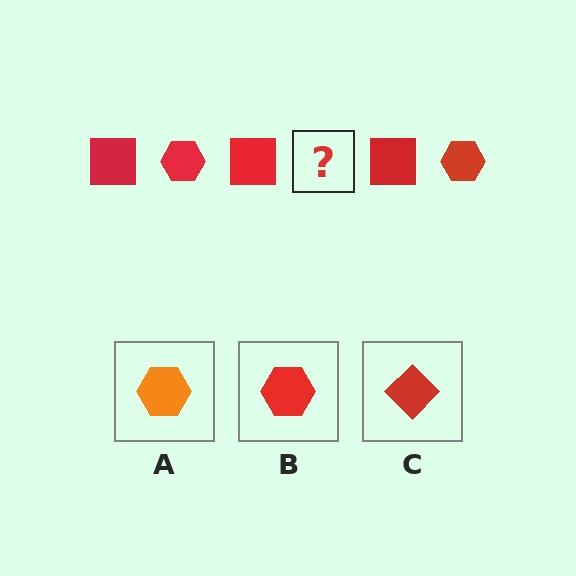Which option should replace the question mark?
Option B.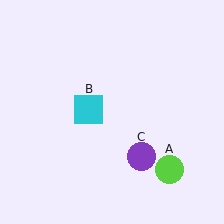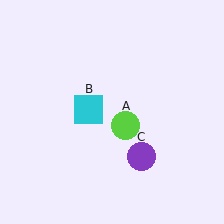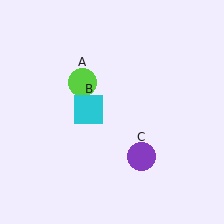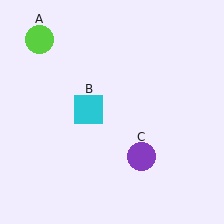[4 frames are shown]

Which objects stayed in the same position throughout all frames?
Cyan square (object B) and purple circle (object C) remained stationary.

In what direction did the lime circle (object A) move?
The lime circle (object A) moved up and to the left.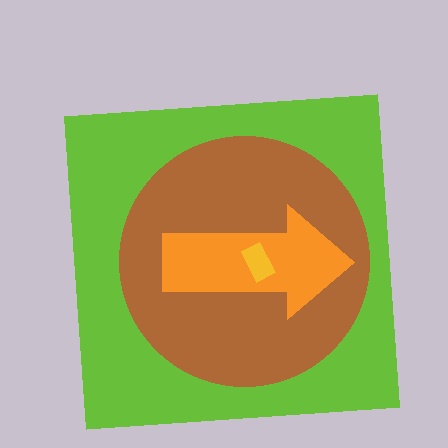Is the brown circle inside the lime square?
Yes.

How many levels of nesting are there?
4.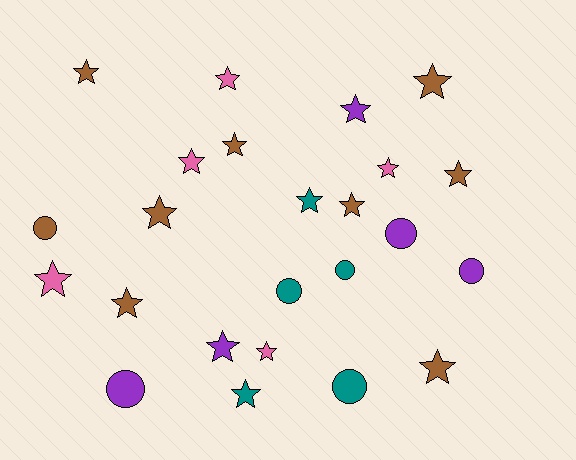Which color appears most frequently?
Brown, with 9 objects.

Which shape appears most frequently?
Star, with 17 objects.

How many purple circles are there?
There are 3 purple circles.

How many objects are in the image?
There are 24 objects.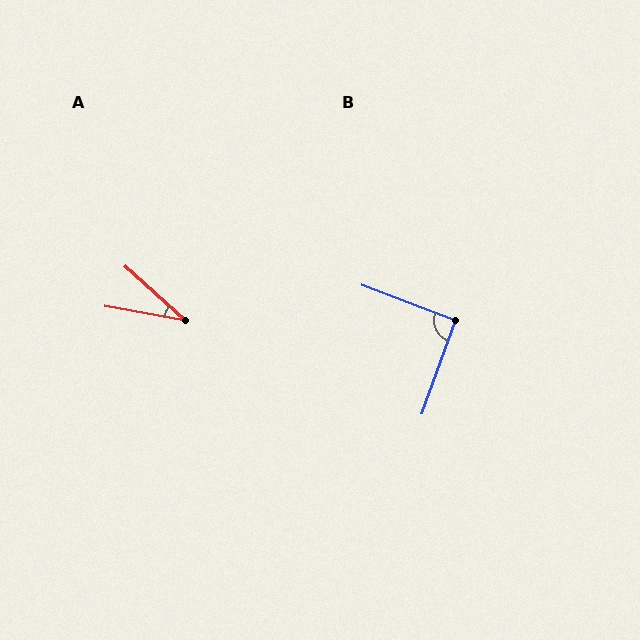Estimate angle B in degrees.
Approximately 91 degrees.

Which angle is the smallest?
A, at approximately 32 degrees.